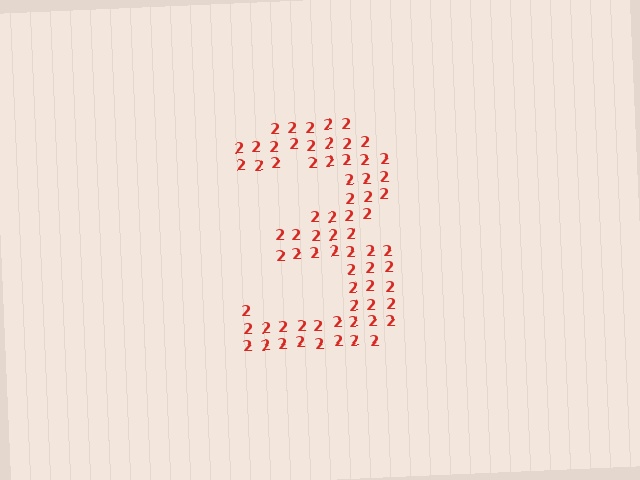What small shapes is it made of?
It is made of small digit 2's.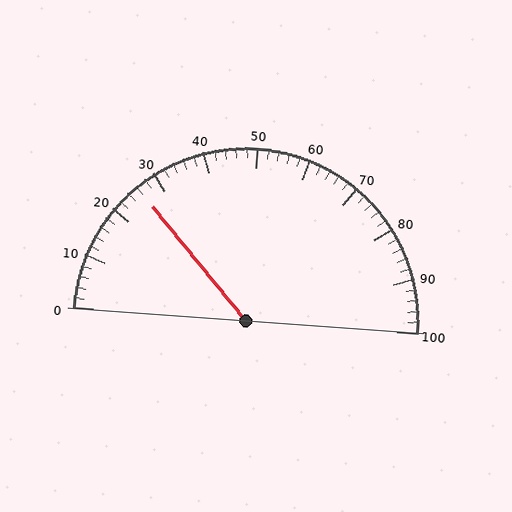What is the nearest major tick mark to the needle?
The nearest major tick mark is 30.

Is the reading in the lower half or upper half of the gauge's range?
The reading is in the lower half of the range (0 to 100).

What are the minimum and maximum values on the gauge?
The gauge ranges from 0 to 100.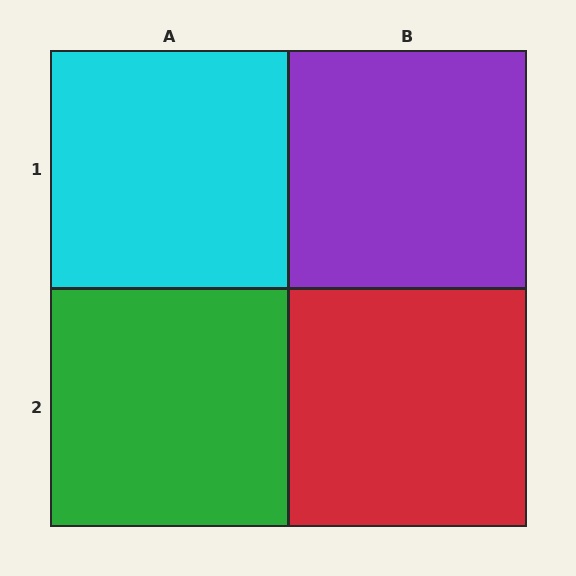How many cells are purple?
1 cell is purple.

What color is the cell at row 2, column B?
Red.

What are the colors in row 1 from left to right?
Cyan, purple.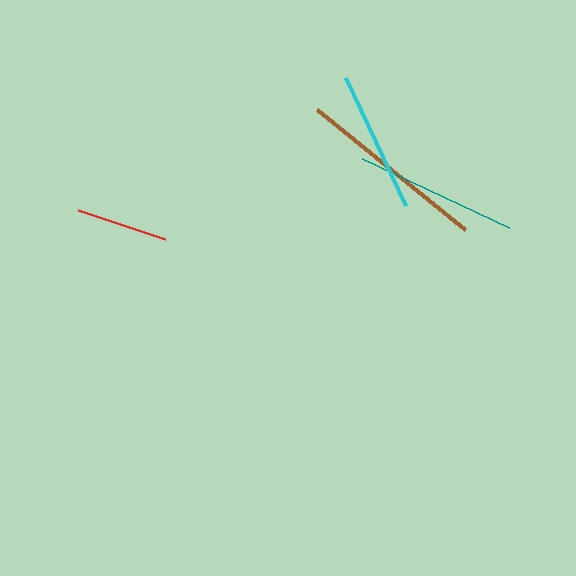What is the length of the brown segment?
The brown segment is approximately 191 pixels long.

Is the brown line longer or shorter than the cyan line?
The brown line is longer than the cyan line.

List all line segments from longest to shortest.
From longest to shortest: brown, teal, cyan, red.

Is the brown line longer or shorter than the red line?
The brown line is longer than the red line.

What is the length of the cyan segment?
The cyan segment is approximately 142 pixels long.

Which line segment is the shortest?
The red line is the shortest at approximately 92 pixels.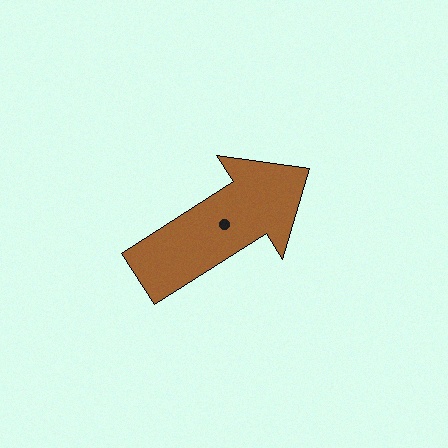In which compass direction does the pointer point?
Northeast.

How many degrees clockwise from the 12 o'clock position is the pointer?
Approximately 57 degrees.